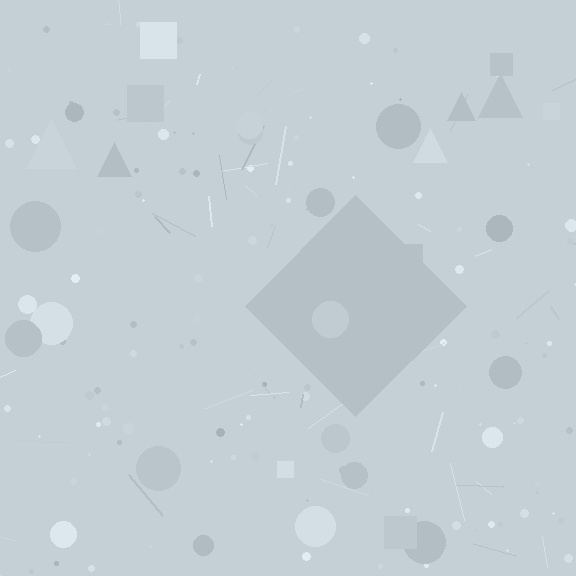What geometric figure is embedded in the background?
A diamond is embedded in the background.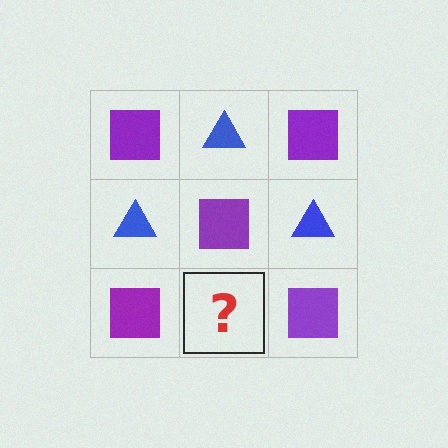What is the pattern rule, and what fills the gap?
The rule is that it alternates purple square and blue triangle in a checkerboard pattern. The gap should be filled with a blue triangle.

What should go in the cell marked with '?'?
The missing cell should contain a blue triangle.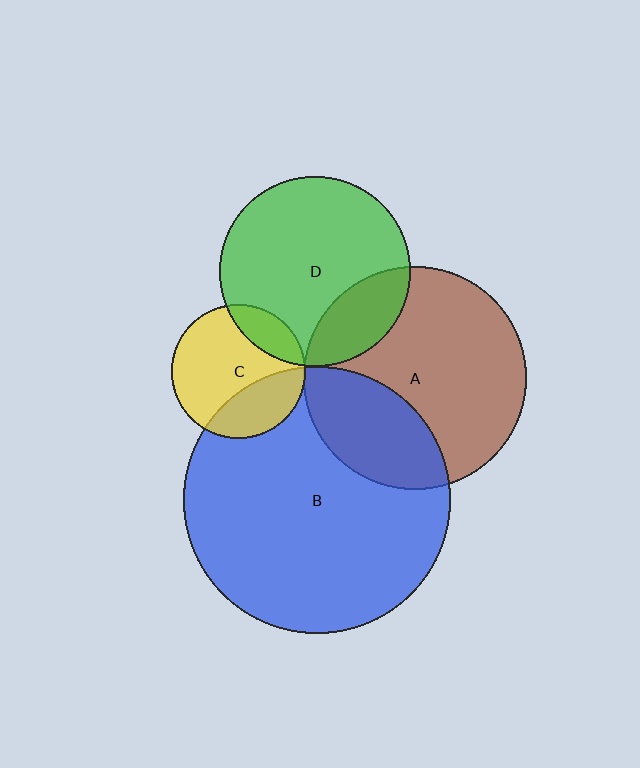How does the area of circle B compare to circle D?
Approximately 2.0 times.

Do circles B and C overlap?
Yes.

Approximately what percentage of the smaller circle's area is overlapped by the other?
Approximately 30%.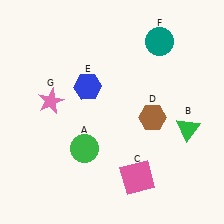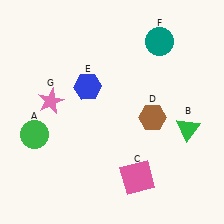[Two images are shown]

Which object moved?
The green circle (A) moved left.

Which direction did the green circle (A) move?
The green circle (A) moved left.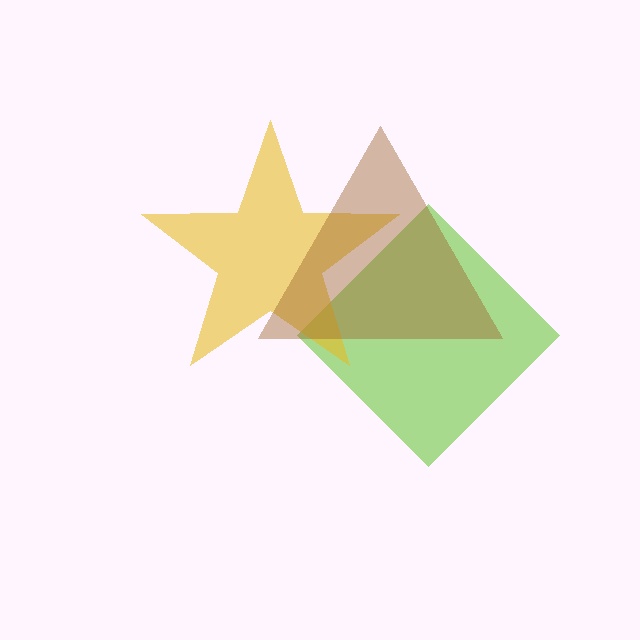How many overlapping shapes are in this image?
There are 3 overlapping shapes in the image.